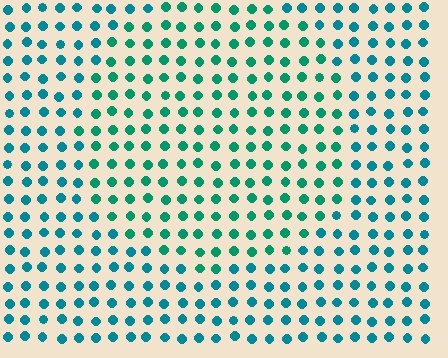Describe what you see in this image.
The image is filled with small teal elements in a uniform arrangement. A circle-shaped region is visible where the elements are tinted to a slightly different hue, forming a subtle color boundary.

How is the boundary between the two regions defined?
The boundary is defined purely by a slight shift in hue (about 26 degrees). Spacing, size, and orientation are identical on both sides.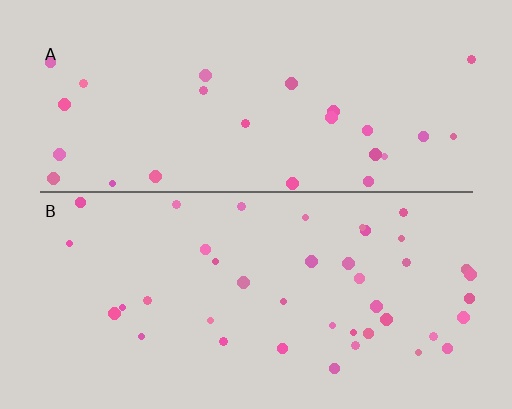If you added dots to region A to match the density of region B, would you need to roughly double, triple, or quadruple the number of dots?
Approximately double.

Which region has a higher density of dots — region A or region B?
B (the bottom).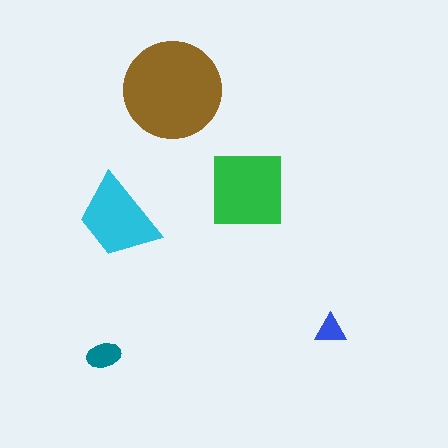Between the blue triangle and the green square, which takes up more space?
The green square.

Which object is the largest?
The brown circle.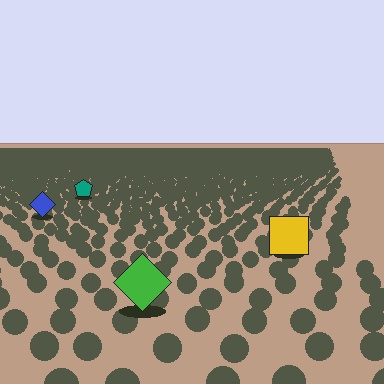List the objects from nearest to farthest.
From nearest to farthest: the green diamond, the yellow square, the blue diamond, the teal pentagon.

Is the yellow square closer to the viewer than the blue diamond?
Yes. The yellow square is closer — you can tell from the texture gradient: the ground texture is coarser near it.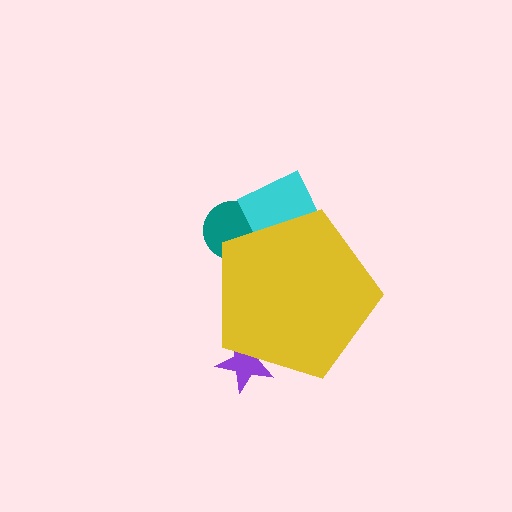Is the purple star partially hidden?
Yes, the purple star is partially hidden behind the yellow pentagon.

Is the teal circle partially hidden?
Yes, the teal circle is partially hidden behind the yellow pentagon.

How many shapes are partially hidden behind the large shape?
3 shapes are partially hidden.